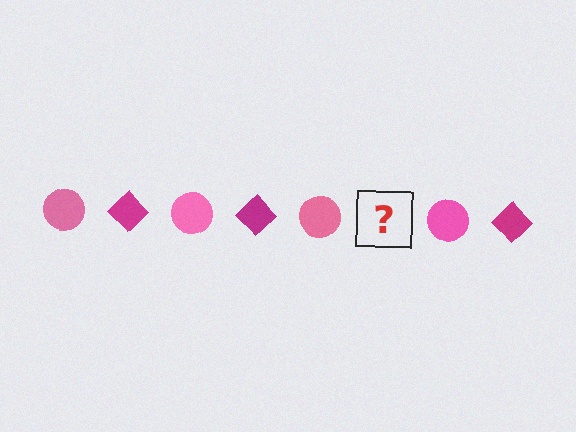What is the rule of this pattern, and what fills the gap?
The rule is that the pattern alternates between pink circle and magenta diamond. The gap should be filled with a magenta diamond.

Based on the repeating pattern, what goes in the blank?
The blank should be a magenta diamond.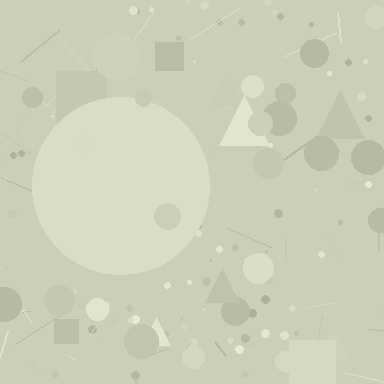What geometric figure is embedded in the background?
A circle is embedded in the background.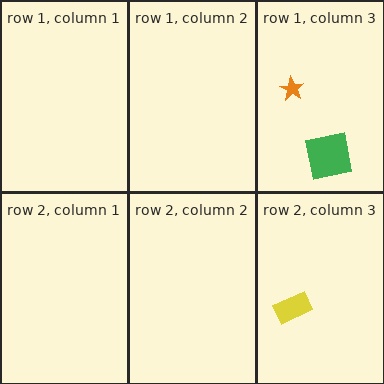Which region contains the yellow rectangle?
The row 2, column 3 region.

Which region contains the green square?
The row 1, column 3 region.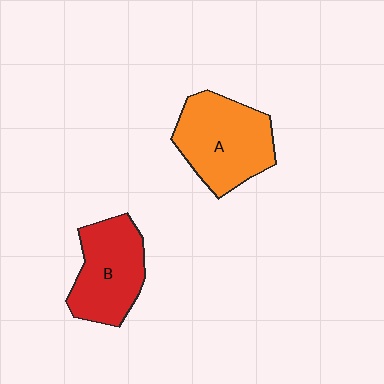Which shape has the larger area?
Shape A (orange).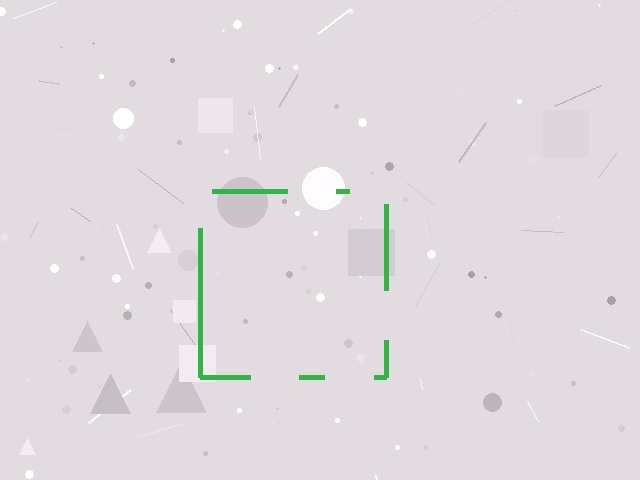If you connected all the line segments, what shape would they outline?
They would outline a square.